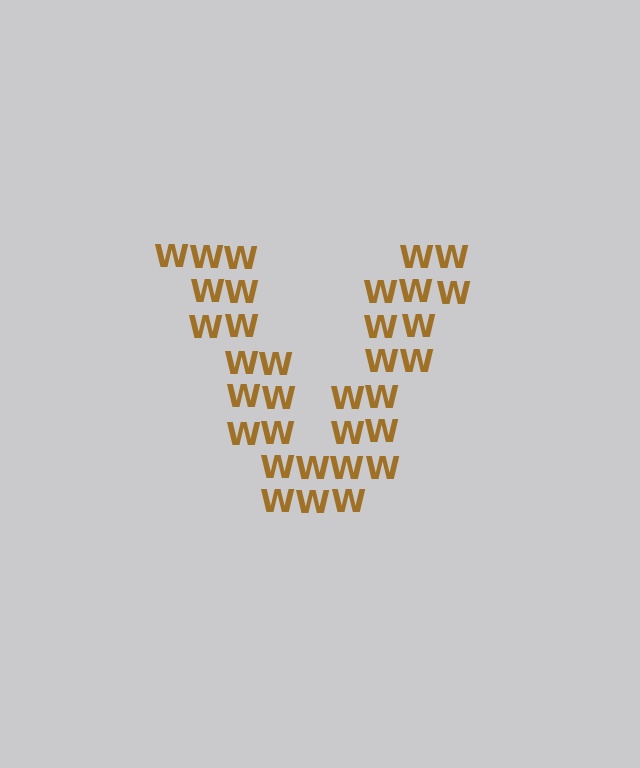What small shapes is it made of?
It is made of small letter W's.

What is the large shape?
The large shape is the letter V.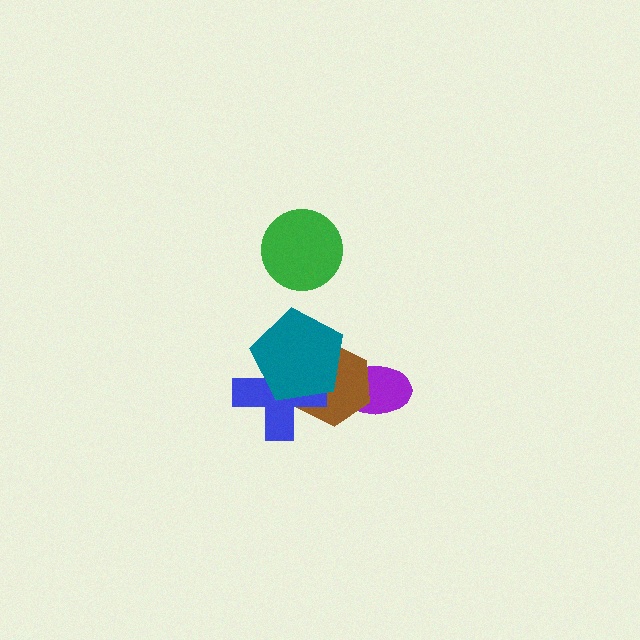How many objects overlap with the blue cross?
2 objects overlap with the blue cross.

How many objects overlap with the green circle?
0 objects overlap with the green circle.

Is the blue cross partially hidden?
Yes, it is partially covered by another shape.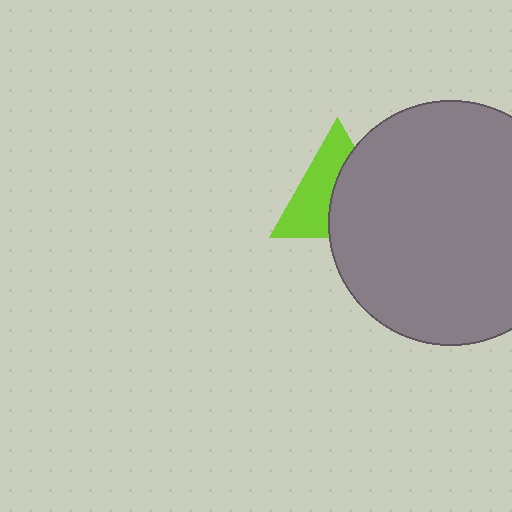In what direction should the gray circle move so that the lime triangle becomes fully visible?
The gray circle should move right. That is the shortest direction to clear the overlap and leave the lime triangle fully visible.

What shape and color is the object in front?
The object in front is a gray circle.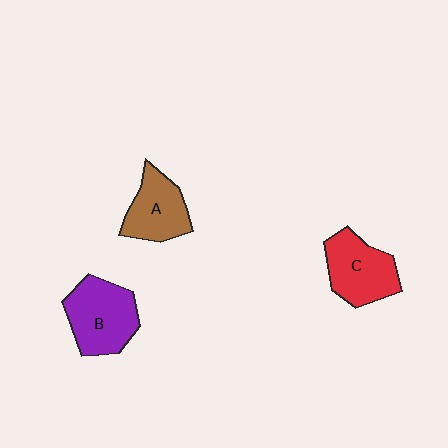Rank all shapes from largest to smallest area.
From largest to smallest: B (purple), C (red), A (brown).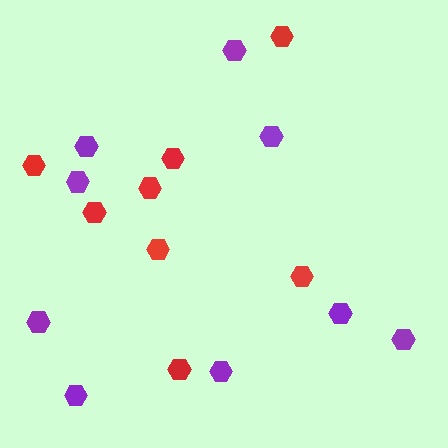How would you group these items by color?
There are 2 groups: one group of red hexagons (8) and one group of purple hexagons (9).